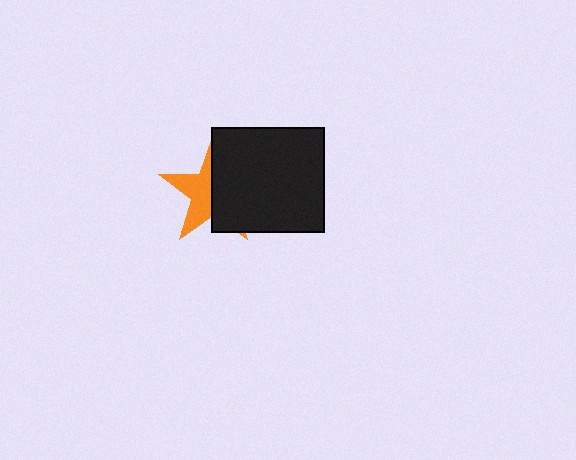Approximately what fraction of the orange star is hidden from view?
Roughly 53% of the orange star is hidden behind the black rectangle.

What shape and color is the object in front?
The object in front is a black rectangle.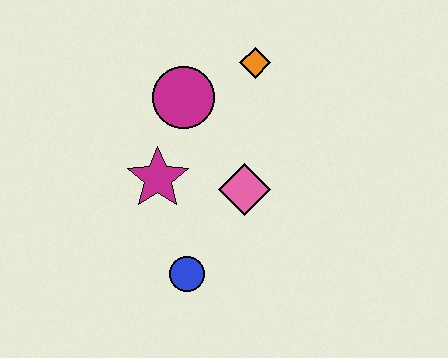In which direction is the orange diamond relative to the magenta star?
The orange diamond is above the magenta star.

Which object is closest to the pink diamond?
The magenta star is closest to the pink diamond.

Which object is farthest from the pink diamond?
The orange diamond is farthest from the pink diamond.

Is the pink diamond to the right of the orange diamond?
No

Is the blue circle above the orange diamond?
No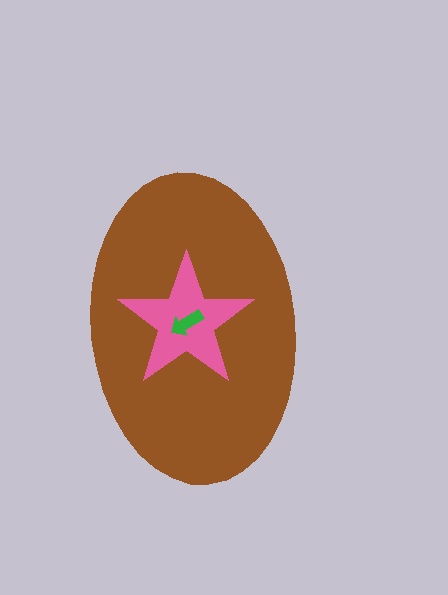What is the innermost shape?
The green arrow.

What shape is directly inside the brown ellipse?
The pink star.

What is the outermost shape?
The brown ellipse.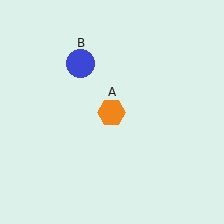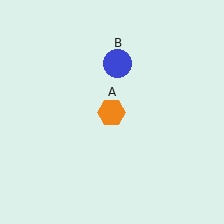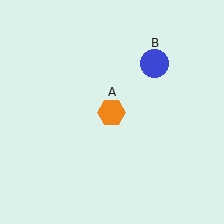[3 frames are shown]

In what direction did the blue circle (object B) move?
The blue circle (object B) moved right.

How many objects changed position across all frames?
1 object changed position: blue circle (object B).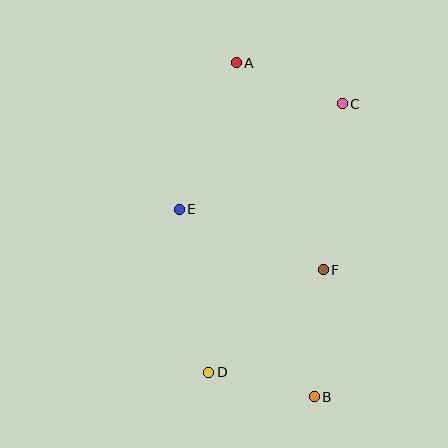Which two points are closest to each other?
Points B and D are closest to each other.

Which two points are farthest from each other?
Points A and B are farthest from each other.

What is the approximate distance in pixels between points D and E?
The distance between D and E is approximately 166 pixels.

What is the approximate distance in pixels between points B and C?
The distance between B and C is approximately 294 pixels.